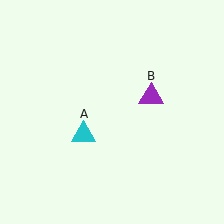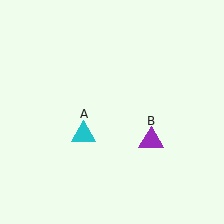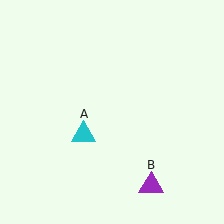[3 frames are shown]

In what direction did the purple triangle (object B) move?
The purple triangle (object B) moved down.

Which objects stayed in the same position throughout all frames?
Cyan triangle (object A) remained stationary.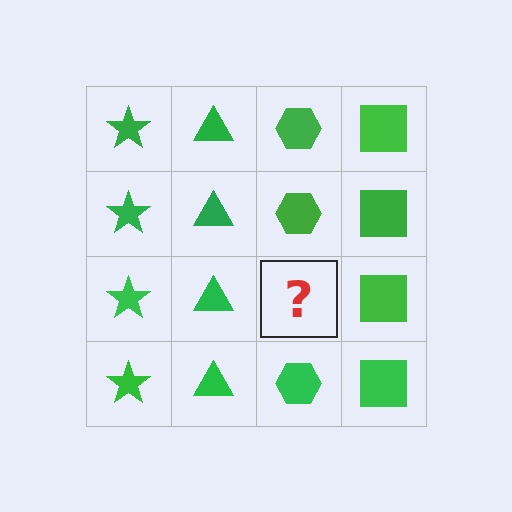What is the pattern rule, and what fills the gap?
The rule is that each column has a consistent shape. The gap should be filled with a green hexagon.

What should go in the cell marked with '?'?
The missing cell should contain a green hexagon.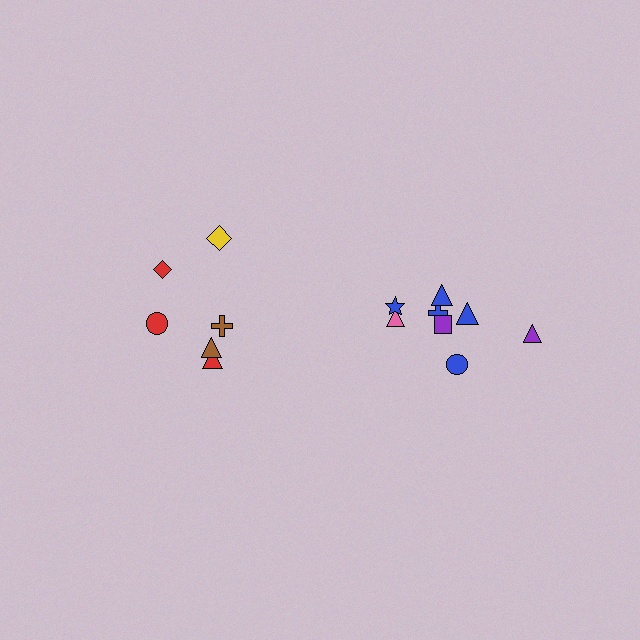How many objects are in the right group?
There are 8 objects.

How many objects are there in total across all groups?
There are 14 objects.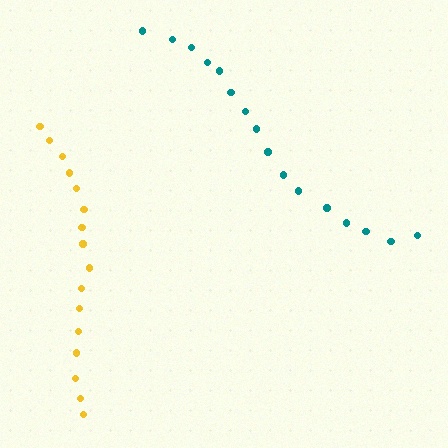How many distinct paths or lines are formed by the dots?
There are 2 distinct paths.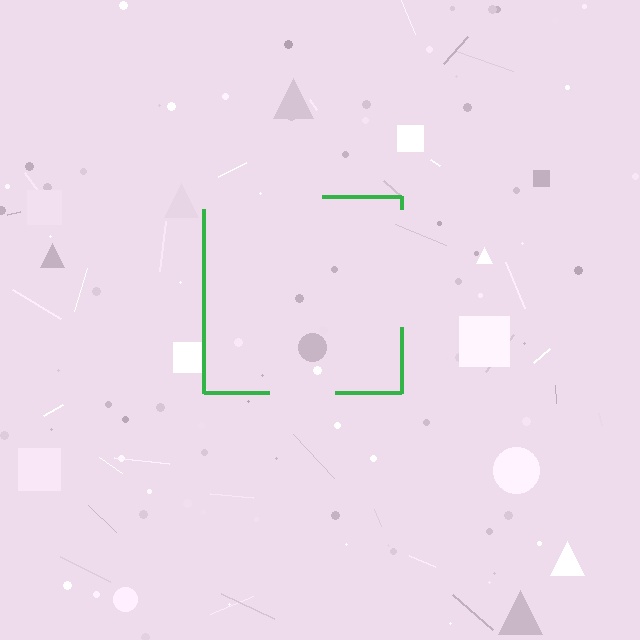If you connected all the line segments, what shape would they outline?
They would outline a square.